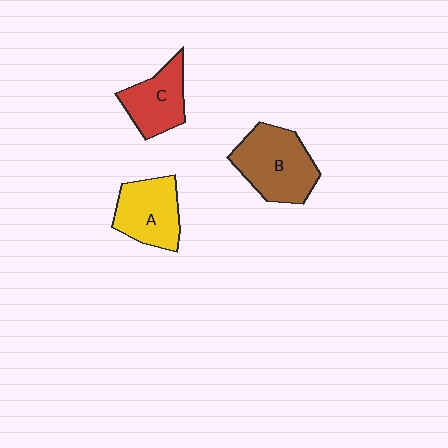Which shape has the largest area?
Shape B (brown).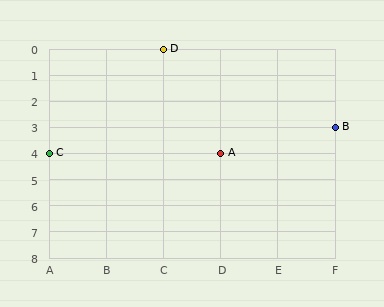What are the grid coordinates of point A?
Point A is at grid coordinates (D, 4).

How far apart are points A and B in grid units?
Points A and B are 2 columns and 1 row apart (about 2.2 grid units diagonally).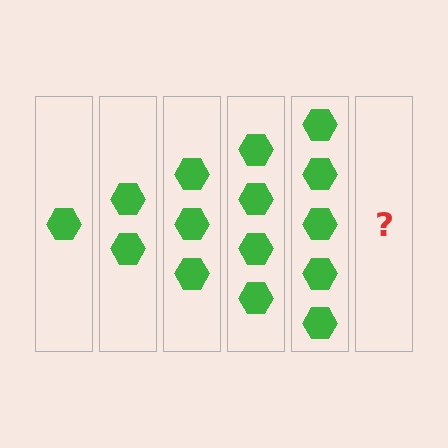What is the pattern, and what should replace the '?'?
The pattern is that each step adds one more hexagon. The '?' should be 6 hexagons.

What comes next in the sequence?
The next element should be 6 hexagons.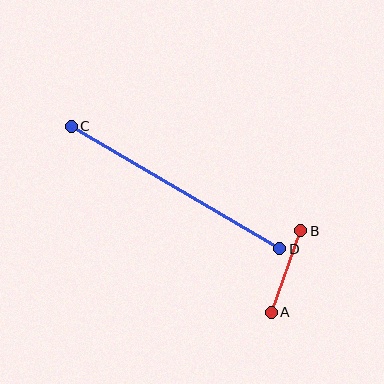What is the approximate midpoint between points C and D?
The midpoint is at approximately (175, 188) pixels.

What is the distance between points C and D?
The distance is approximately 242 pixels.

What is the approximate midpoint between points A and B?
The midpoint is at approximately (286, 272) pixels.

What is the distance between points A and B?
The distance is approximately 87 pixels.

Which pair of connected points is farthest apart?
Points C and D are farthest apart.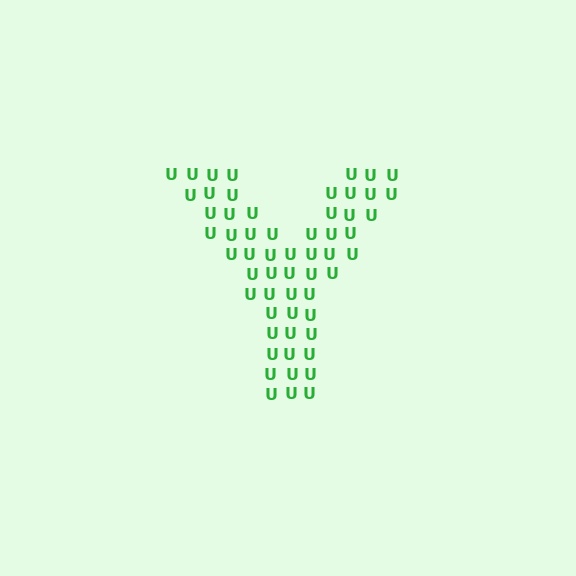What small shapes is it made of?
It is made of small letter U's.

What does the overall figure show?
The overall figure shows the letter Y.